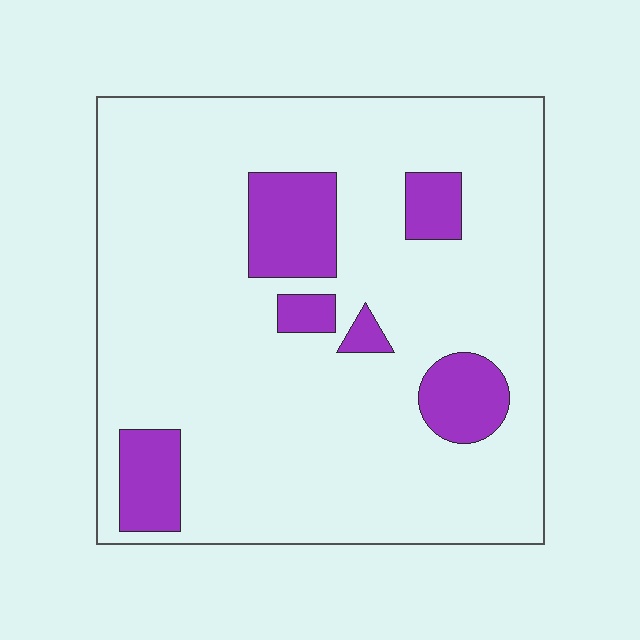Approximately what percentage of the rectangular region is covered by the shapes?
Approximately 15%.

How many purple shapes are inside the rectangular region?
6.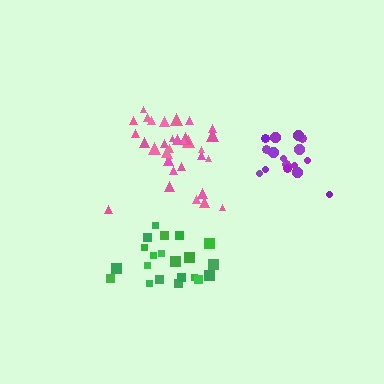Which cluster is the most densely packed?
Pink.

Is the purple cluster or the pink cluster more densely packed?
Pink.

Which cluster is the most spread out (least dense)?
Green.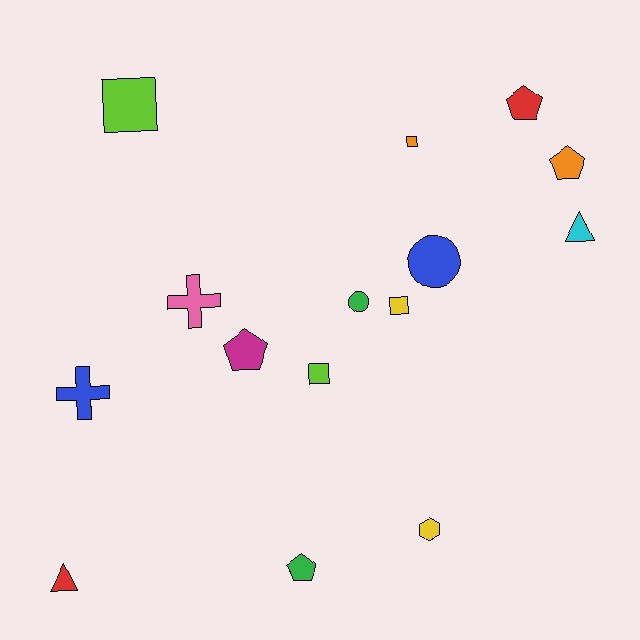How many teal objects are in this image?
There are no teal objects.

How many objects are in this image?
There are 15 objects.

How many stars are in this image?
There are no stars.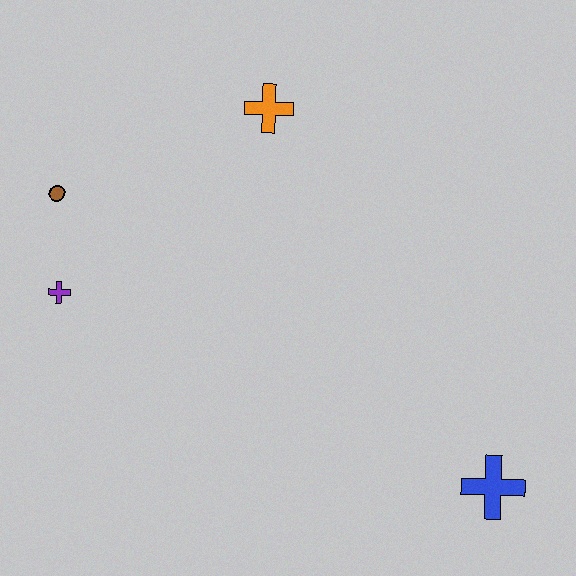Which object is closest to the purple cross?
The brown circle is closest to the purple cross.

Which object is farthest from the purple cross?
The blue cross is farthest from the purple cross.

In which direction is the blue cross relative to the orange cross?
The blue cross is below the orange cross.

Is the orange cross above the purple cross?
Yes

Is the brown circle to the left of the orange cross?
Yes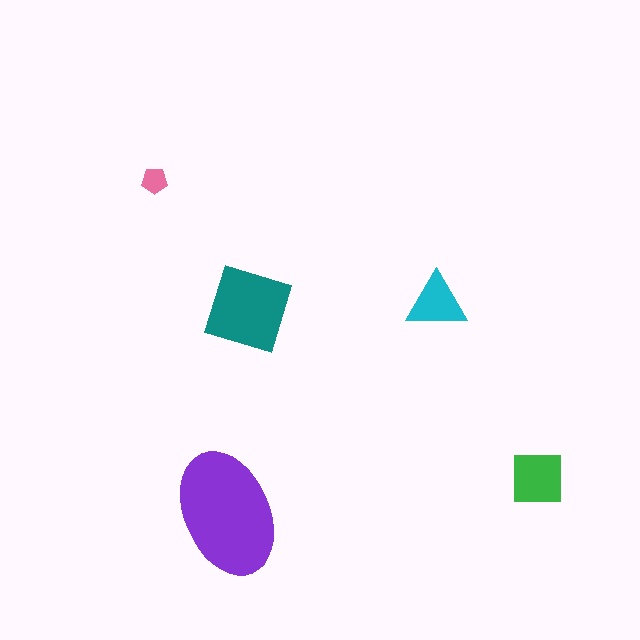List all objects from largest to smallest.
The purple ellipse, the teal diamond, the green square, the cyan triangle, the pink pentagon.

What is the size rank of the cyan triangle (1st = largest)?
4th.